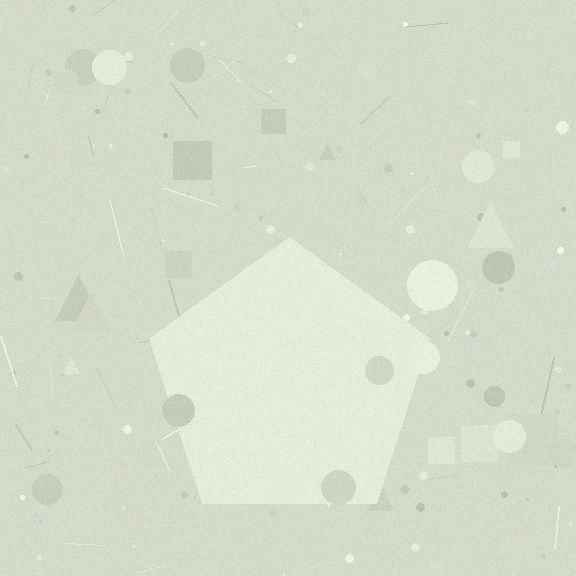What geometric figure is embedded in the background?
A pentagon is embedded in the background.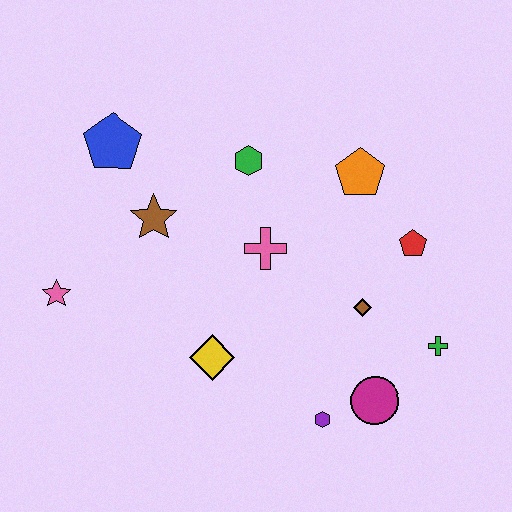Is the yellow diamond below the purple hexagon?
No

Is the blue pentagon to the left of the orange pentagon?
Yes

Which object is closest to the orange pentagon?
The red pentagon is closest to the orange pentagon.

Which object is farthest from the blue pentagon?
The green cross is farthest from the blue pentagon.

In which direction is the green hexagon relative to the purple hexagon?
The green hexagon is above the purple hexagon.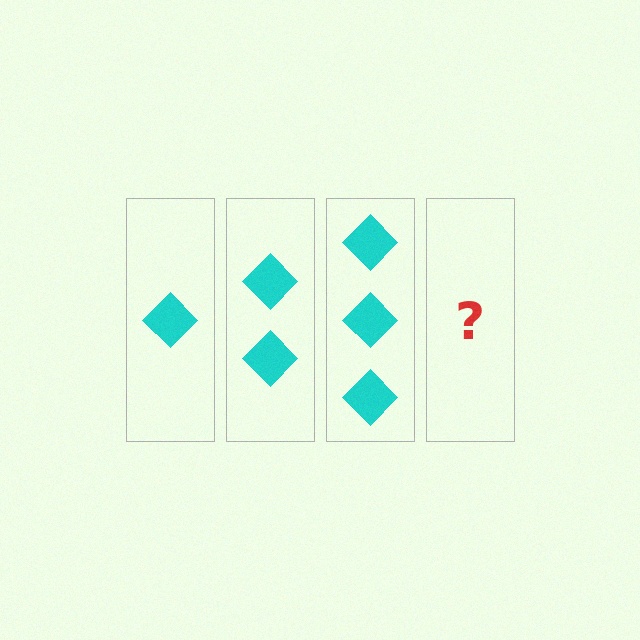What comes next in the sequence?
The next element should be 4 diamonds.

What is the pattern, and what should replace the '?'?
The pattern is that each step adds one more diamond. The '?' should be 4 diamonds.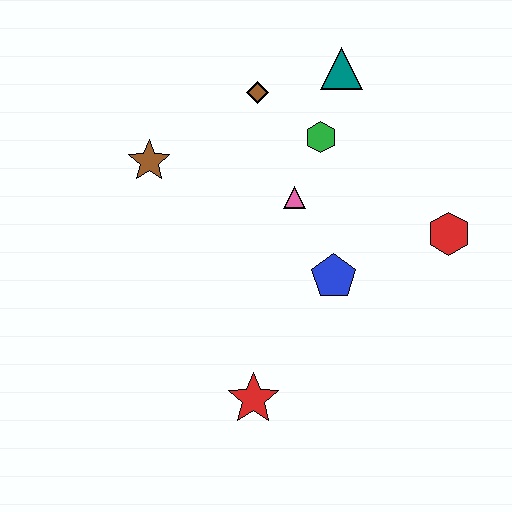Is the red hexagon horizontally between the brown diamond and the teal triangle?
No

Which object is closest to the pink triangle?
The green hexagon is closest to the pink triangle.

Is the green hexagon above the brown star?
Yes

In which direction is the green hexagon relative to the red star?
The green hexagon is above the red star.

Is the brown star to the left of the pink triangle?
Yes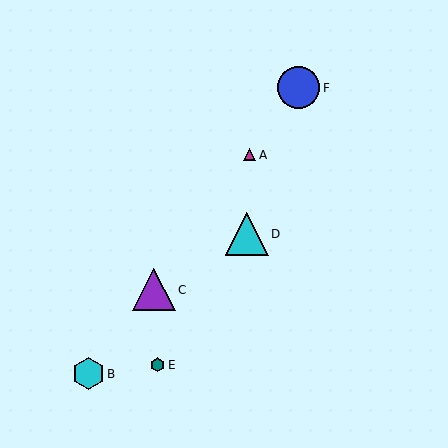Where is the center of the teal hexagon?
The center of the teal hexagon is at (158, 365).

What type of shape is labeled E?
Shape E is a teal hexagon.